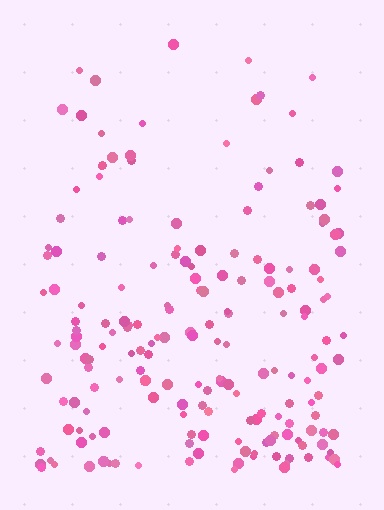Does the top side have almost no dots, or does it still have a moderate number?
Still a moderate number, just noticeably fewer than the bottom.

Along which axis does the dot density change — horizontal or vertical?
Vertical.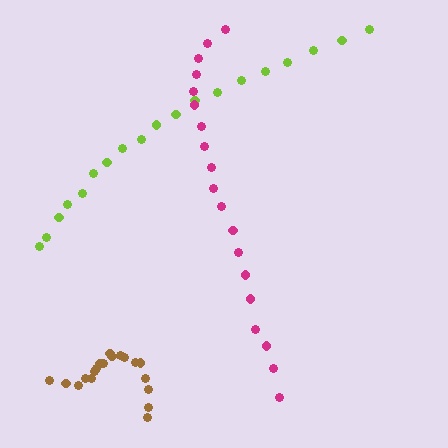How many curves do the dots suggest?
There are 3 distinct paths.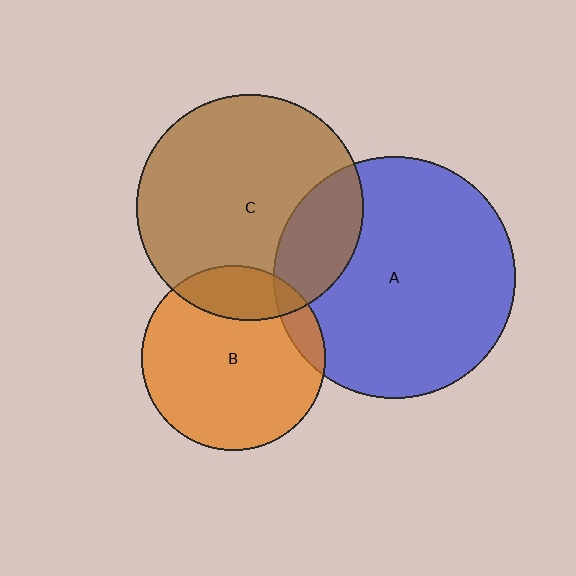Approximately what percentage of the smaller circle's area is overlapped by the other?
Approximately 20%.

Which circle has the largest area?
Circle A (blue).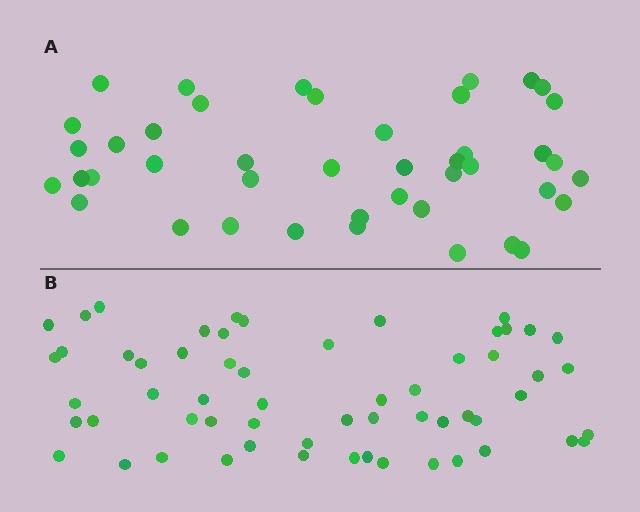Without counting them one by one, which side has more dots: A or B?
Region B (the bottom region) has more dots.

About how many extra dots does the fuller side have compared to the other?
Region B has approximately 15 more dots than region A.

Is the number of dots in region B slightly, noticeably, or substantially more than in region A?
Region B has noticeably more, but not dramatically so. The ratio is roughly 1.4 to 1.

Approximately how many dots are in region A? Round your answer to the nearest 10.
About 40 dots. (The exact count is 43, which rounds to 40.)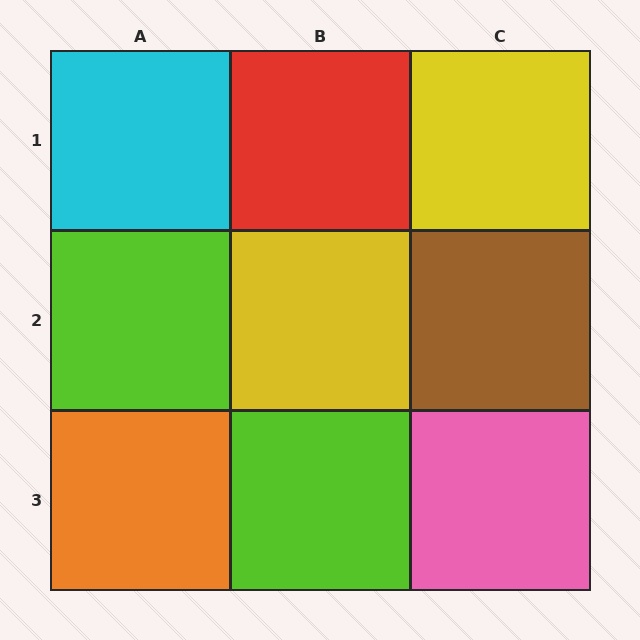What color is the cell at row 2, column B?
Yellow.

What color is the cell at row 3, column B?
Lime.